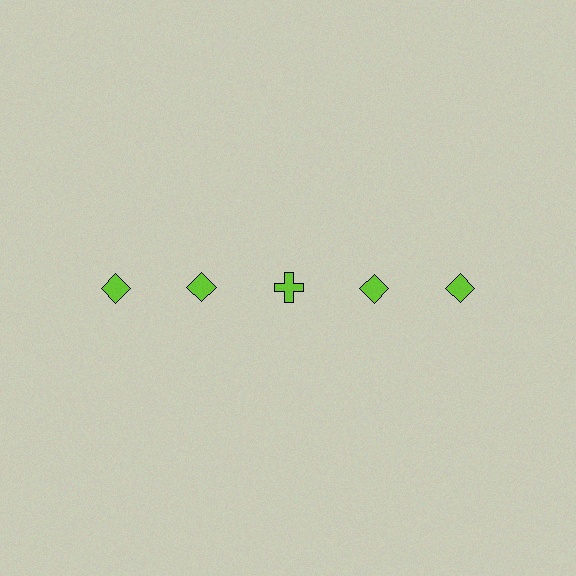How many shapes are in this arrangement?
There are 5 shapes arranged in a grid pattern.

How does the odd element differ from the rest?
It has a different shape: cross instead of diamond.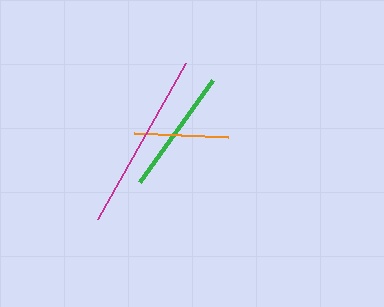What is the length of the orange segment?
The orange segment is approximately 94 pixels long.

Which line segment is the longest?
The magenta line is the longest at approximately 178 pixels.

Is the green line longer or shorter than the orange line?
The green line is longer than the orange line.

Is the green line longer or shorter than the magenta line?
The magenta line is longer than the green line.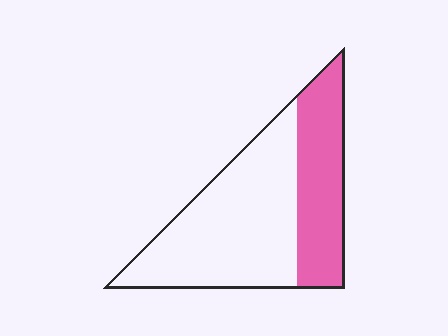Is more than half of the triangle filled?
No.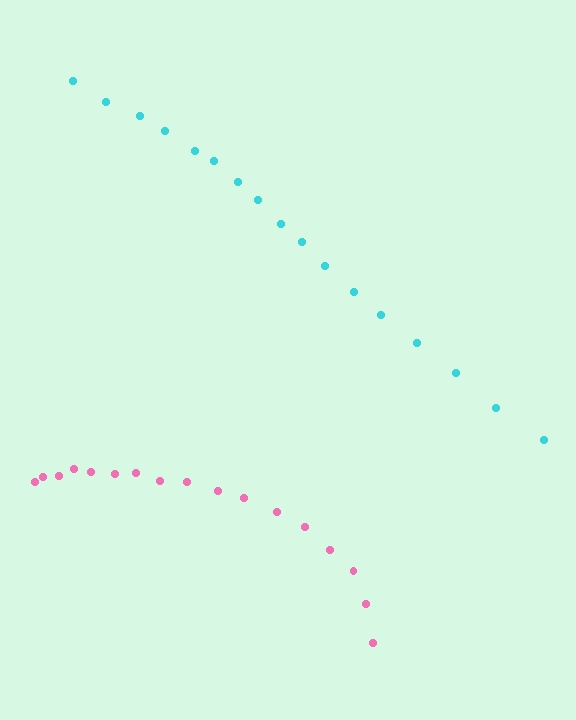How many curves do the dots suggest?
There are 2 distinct paths.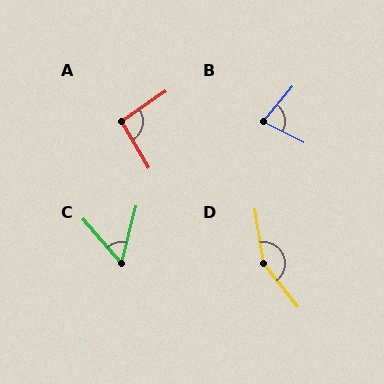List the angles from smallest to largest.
C (56°), B (77°), A (94°), D (150°).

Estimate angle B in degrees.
Approximately 77 degrees.